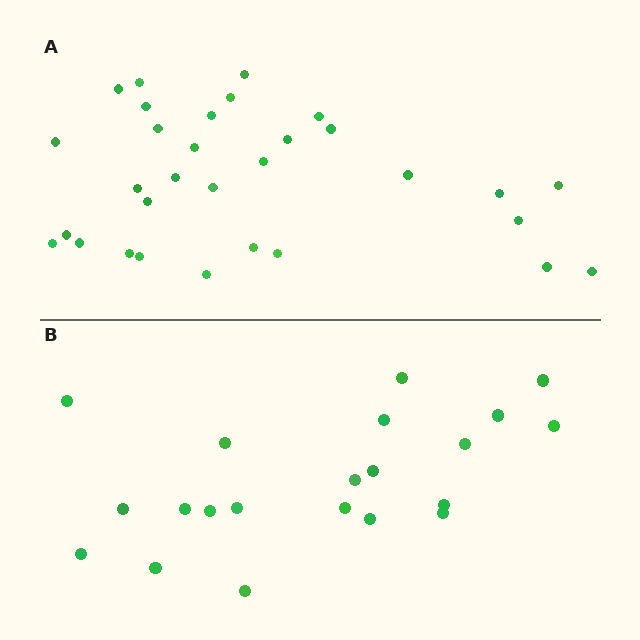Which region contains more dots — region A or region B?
Region A (the top region) has more dots.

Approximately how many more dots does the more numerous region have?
Region A has roughly 10 or so more dots than region B.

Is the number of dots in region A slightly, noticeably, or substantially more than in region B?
Region A has substantially more. The ratio is roughly 1.5 to 1.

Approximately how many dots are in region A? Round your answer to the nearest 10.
About 30 dots. (The exact count is 31, which rounds to 30.)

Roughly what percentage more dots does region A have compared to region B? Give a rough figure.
About 50% more.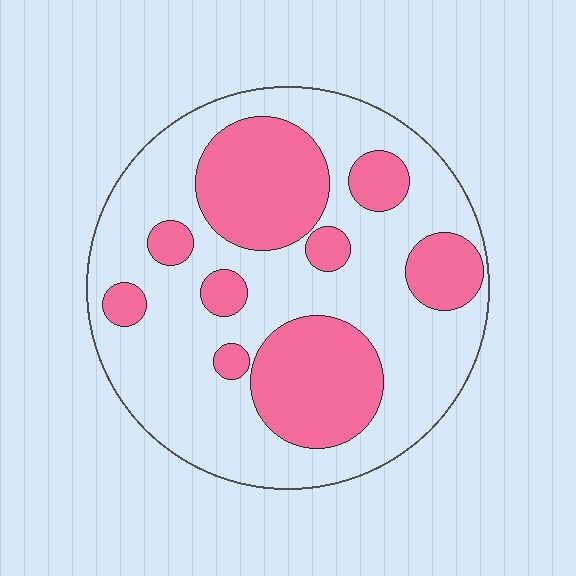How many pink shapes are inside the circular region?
9.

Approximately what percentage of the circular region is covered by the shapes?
Approximately 35%.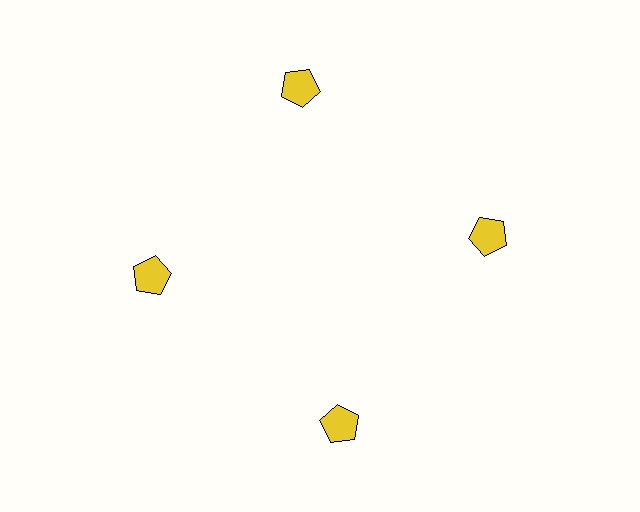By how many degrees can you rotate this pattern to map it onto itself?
The pattern maps onto itself every 90 degrees of rotation.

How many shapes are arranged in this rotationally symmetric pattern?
There are 4 shapes, arranged in 4 groups of 1.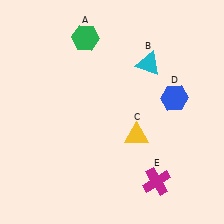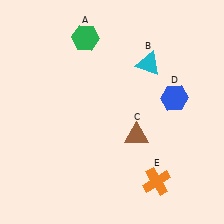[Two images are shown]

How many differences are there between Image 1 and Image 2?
There are 2 differences between the two images.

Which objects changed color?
C changed from yellow to brown. E changed from magenta to orange.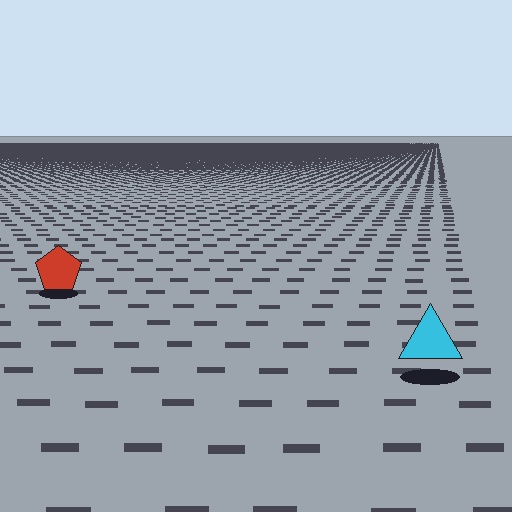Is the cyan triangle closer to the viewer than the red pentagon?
Yes. The cyan triangle is closer — you can tell from the texture gradient: the ground texture is coarser near it.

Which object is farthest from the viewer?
The red pentagon is farthest from the viewer. It appears smaller and the ground texture around it is denser.